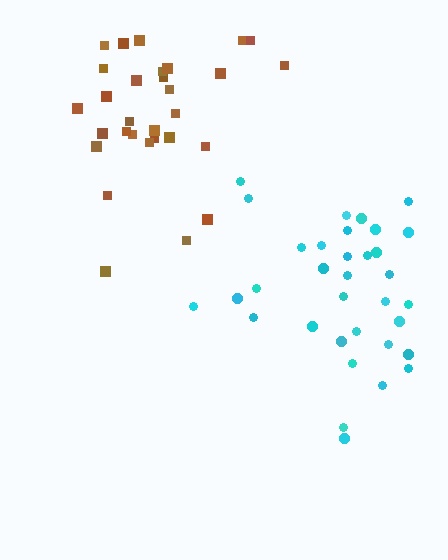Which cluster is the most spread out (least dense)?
Brown.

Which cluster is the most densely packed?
Cyan.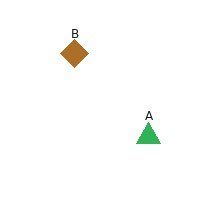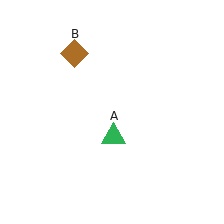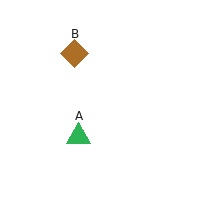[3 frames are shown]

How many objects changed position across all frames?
1 object changed position: green triangle (object A).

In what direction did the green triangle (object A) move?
The green triangle (object A) moved left.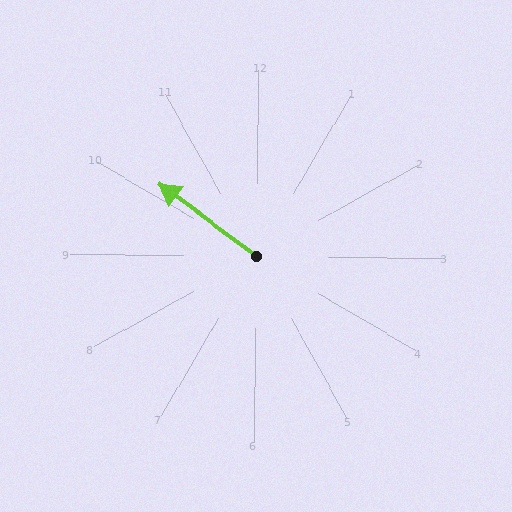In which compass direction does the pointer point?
Northwest.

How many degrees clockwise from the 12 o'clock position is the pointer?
Approximately 306 degrees.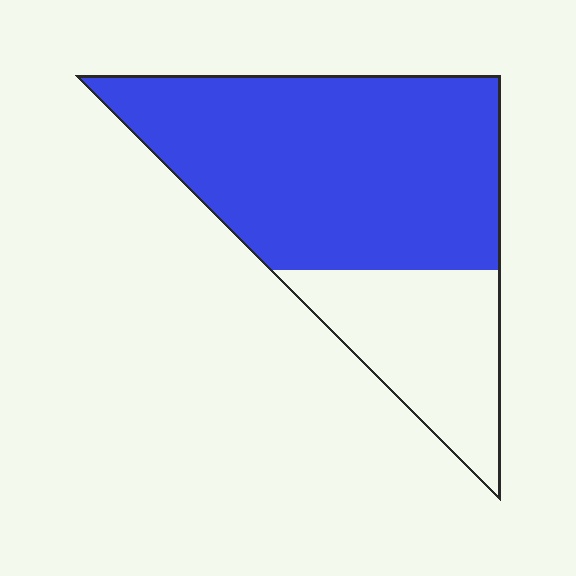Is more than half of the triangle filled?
Yes.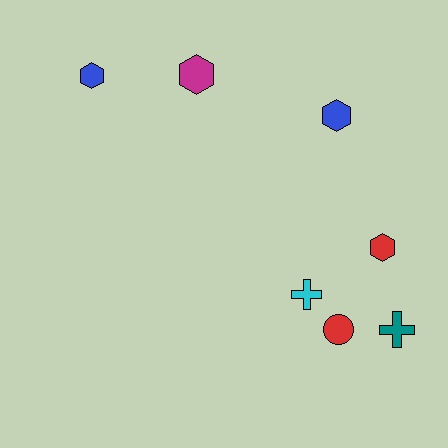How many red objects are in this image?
There are 2 red objects.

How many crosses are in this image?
There are 2 crosses.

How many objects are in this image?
There are 7 objects.